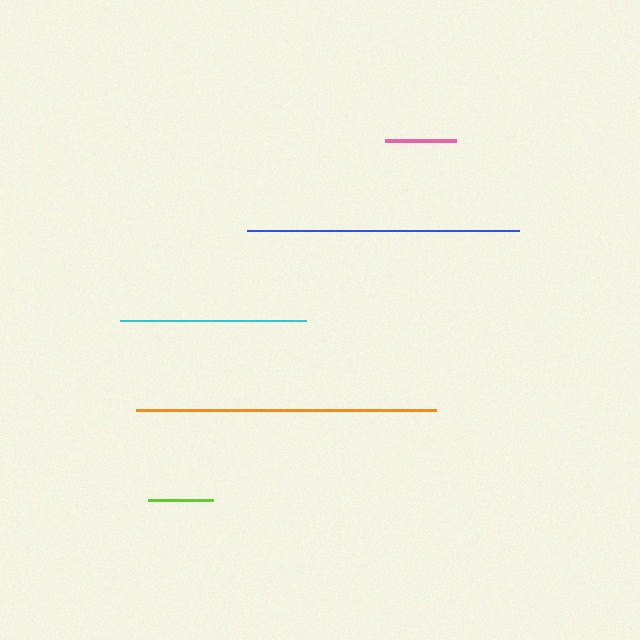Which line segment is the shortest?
The lime line is the shortest at approximately 65 pixels.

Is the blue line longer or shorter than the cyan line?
The blue line is longer than the cyan line.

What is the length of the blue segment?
The blue segment is approximately 271 pixels long.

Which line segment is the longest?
The orange line is the longest at approximately 300 pixels.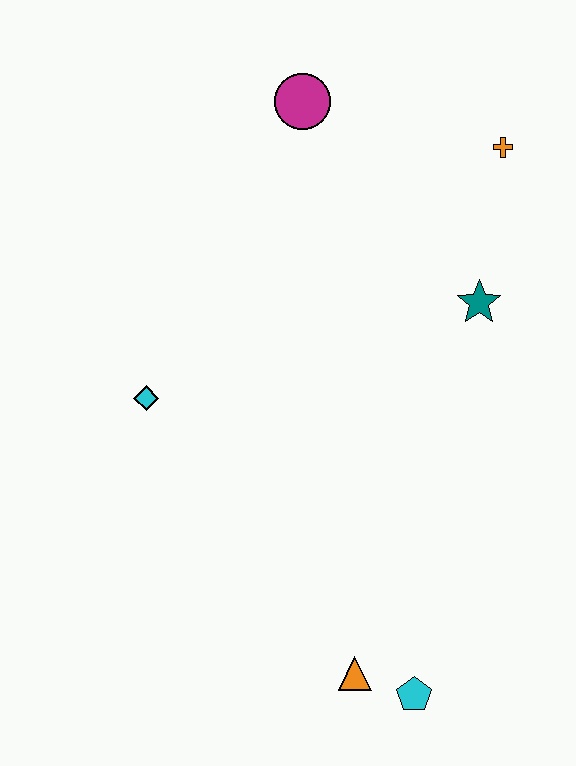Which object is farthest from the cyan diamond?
The orange cross is farthest from the cyan diamond.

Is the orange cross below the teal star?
No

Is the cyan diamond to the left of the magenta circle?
Yes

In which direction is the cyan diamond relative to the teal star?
The cyan diamond is to the left of the teal star.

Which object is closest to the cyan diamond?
The magenta circle is closest to the cyan diamond.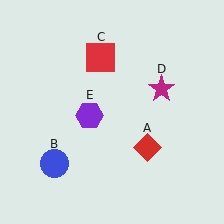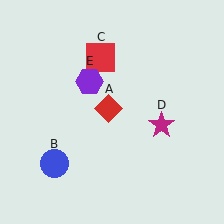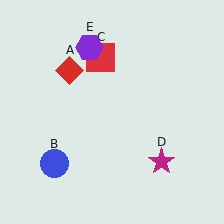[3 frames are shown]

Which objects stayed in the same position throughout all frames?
Blue circle (object B) and red square (object C) remained stationary.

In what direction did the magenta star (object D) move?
The magenta star (object D) moved down.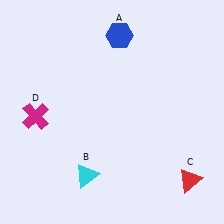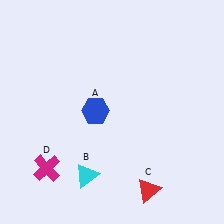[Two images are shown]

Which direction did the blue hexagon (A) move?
The blue hexagon (A) moved down.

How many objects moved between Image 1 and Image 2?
3 objects moved between the two images.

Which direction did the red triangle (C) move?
The red triangle (C) moved left.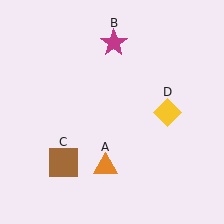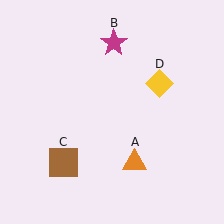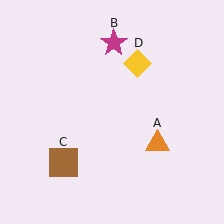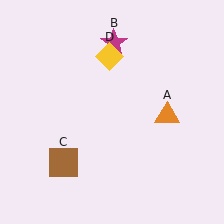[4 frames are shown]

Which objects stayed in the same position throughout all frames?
Magenta star (object B) and brown square (object C) remained stationary.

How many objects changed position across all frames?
2 objects changed position: orange triangle (object A), yellow diamond (object D).